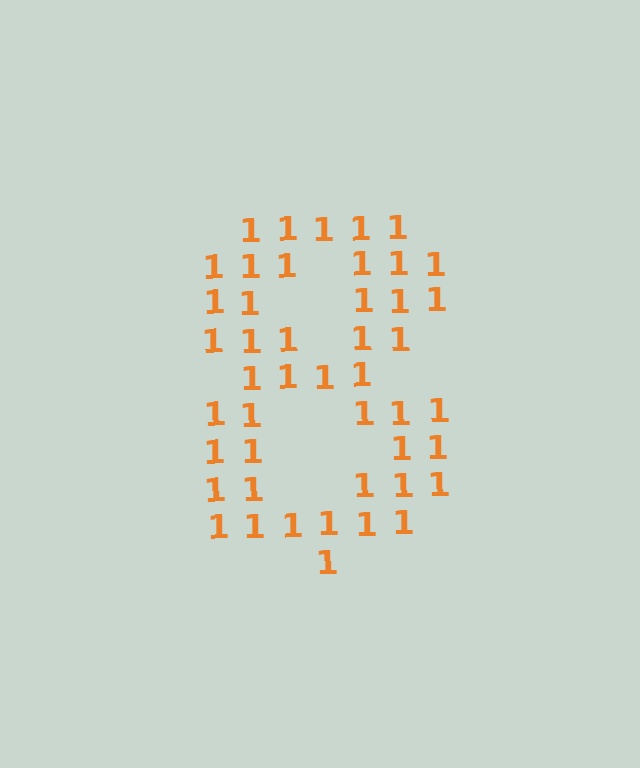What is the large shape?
The large shape is the digit 8.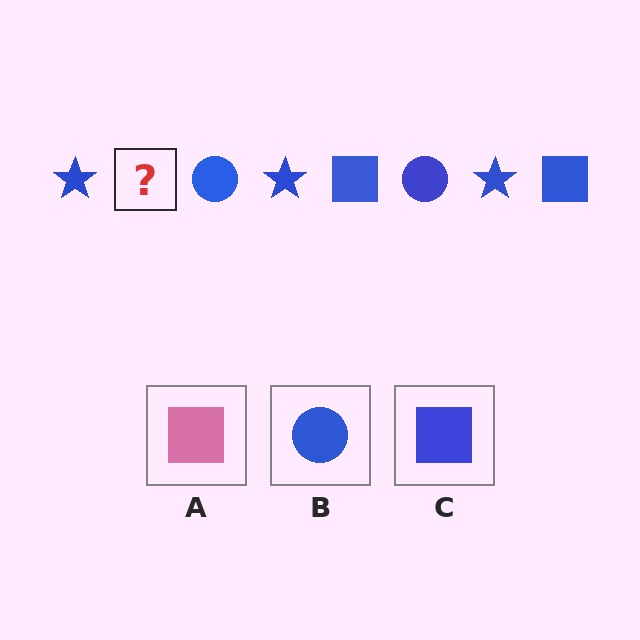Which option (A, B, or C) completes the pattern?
C.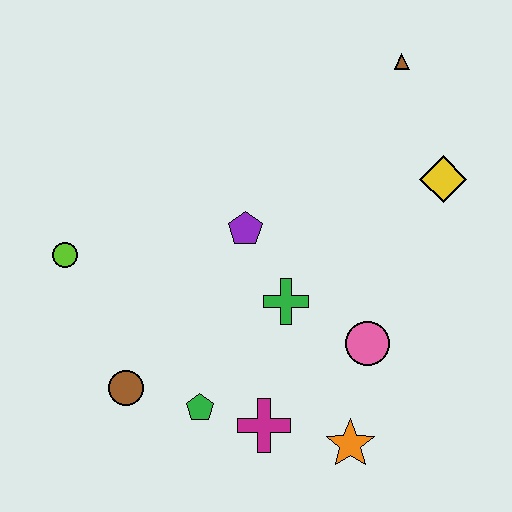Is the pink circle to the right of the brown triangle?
No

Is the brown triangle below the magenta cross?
No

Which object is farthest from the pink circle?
The lime circle is farthest from the pink circle.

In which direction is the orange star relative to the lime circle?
The orange star is to the right of the lime circle.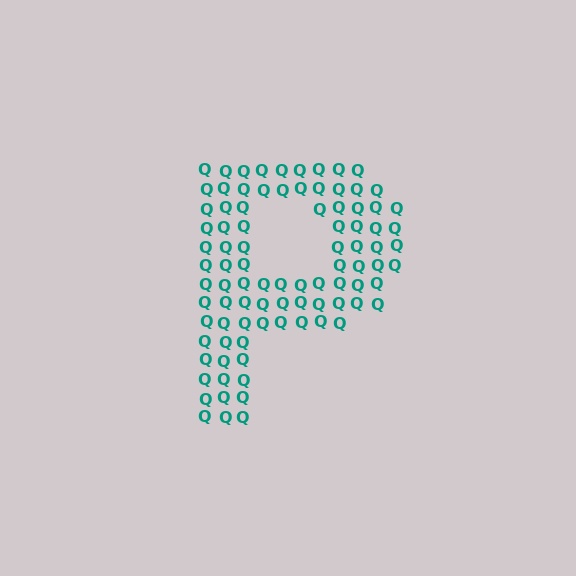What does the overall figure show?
The overall figure shows the letter P.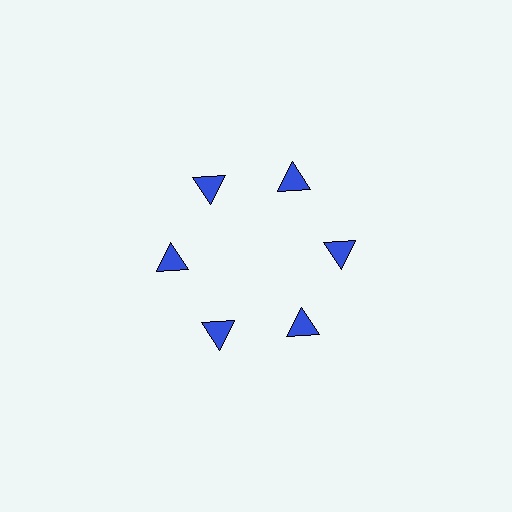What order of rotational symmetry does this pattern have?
This pattern has 6-fold rotational symmetry.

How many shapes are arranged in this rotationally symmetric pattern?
There are 6 shapes, arranged in 6 groups of 1.